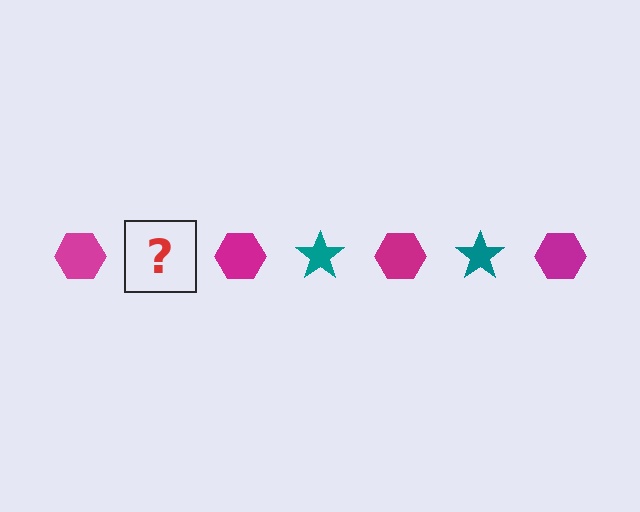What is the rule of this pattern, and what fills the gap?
The rule is that the pattern alternates between magenta hexagon and teal star. The gap should be filled with a teal star.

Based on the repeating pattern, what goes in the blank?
The blank should be a teal star.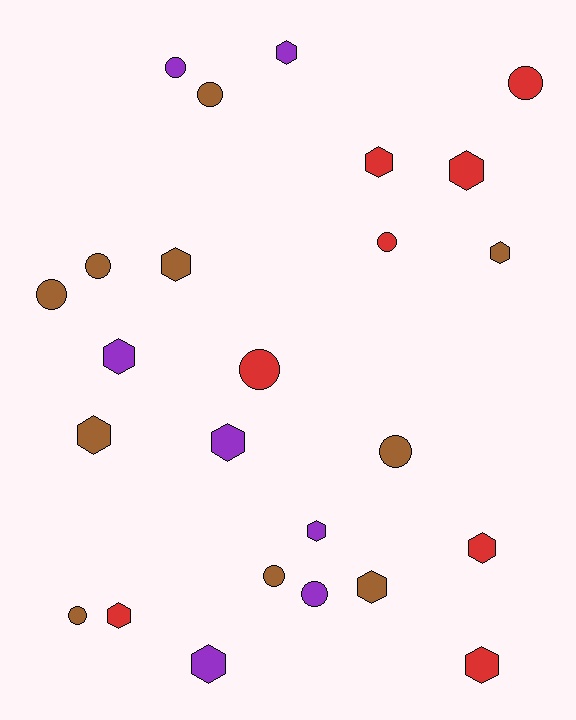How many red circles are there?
There are 3 red circles.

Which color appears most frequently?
Brown, with 10 objects.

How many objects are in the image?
There are 25 objects.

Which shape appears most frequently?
Hexagon, with 14 objects.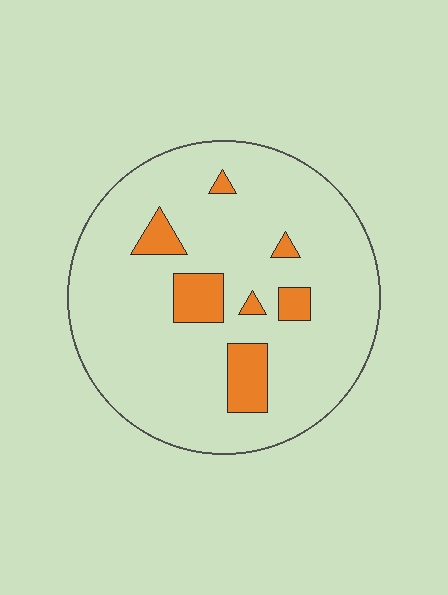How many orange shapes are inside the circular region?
7.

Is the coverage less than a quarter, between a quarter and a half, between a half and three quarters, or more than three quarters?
Less than a quarter.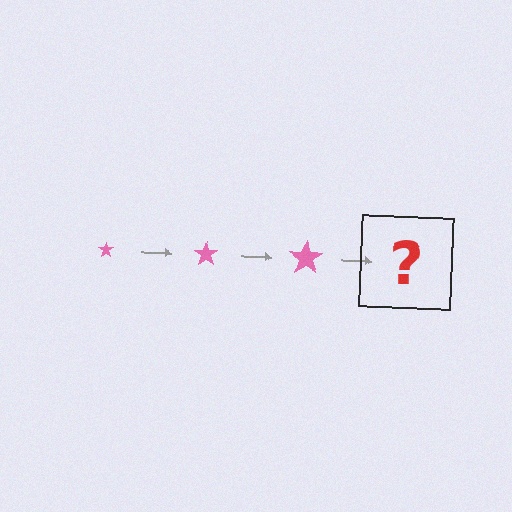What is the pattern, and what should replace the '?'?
The pattern is that the star gets progressively larger each step. The '?' should be a pink star, larger than the previous one.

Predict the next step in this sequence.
The next step is a pink star, larger than the previous one.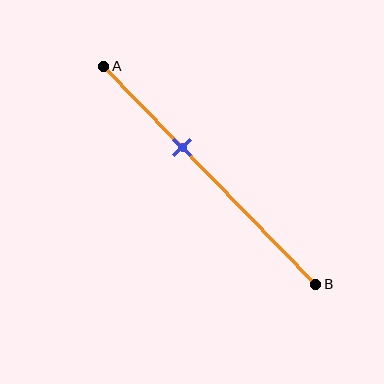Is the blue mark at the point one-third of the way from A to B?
No, the mark is at about 35% from A, not at the 33% one-third point.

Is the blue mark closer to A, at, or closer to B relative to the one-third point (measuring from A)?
The blue mark is closer to point B than the one-third point of segment AB.